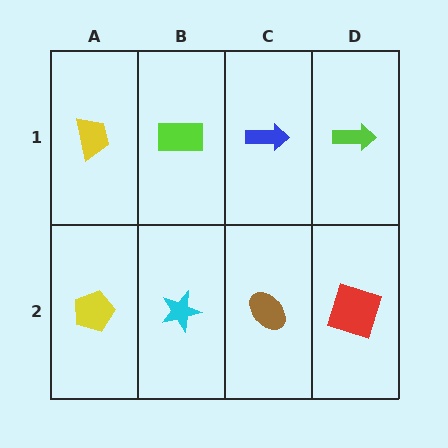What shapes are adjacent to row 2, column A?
A yellow trapezoid (row 1, column A), a cyan star (row 2, column B).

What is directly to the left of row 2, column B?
A yellow pentagon.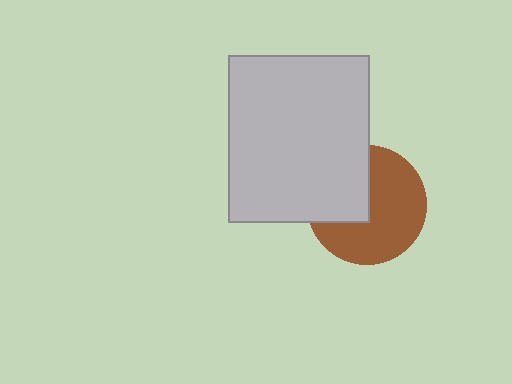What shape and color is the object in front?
The object in front is a light gray rectangle.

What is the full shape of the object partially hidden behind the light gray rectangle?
The partially hidden object is a brown circle.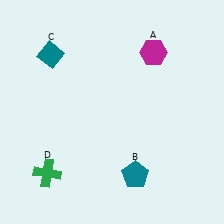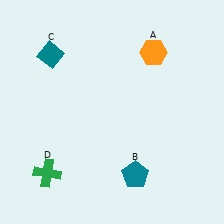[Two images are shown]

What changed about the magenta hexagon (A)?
In Image 1, A is magenta. In Image 2, it changed to orange.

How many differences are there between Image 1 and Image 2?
There is 1 difference between the two images.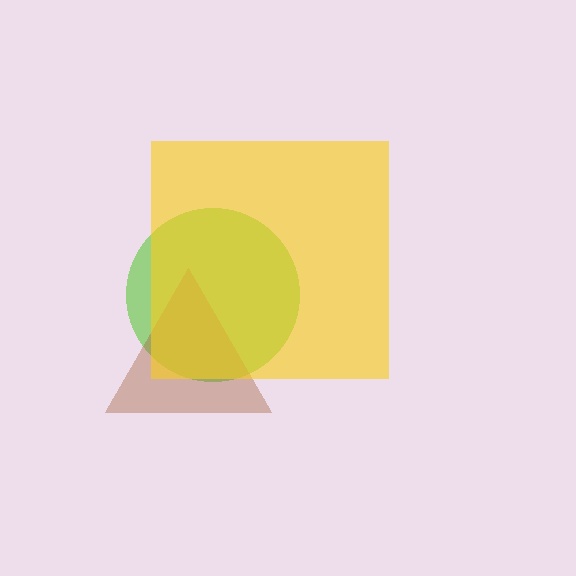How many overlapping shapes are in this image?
There are 3 overlapping shapes in the image.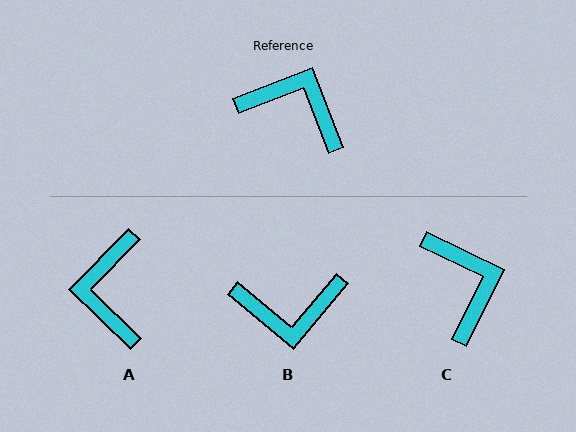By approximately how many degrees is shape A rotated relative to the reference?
Approximately 115 degrees counter-clockwise.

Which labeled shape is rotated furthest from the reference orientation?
B, about 151 degrees away.